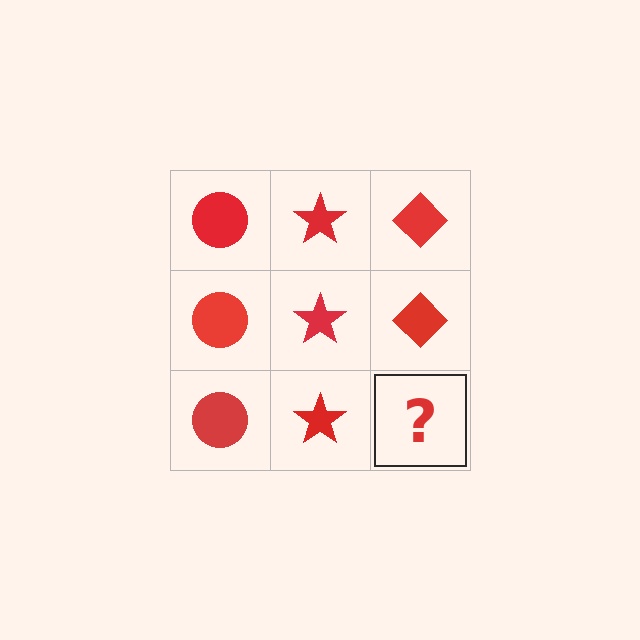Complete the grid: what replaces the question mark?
The question mark should be replaced with a red diamond.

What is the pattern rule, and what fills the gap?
The rule is that each column has a consistent shape. The gap should be filled with a red diamond.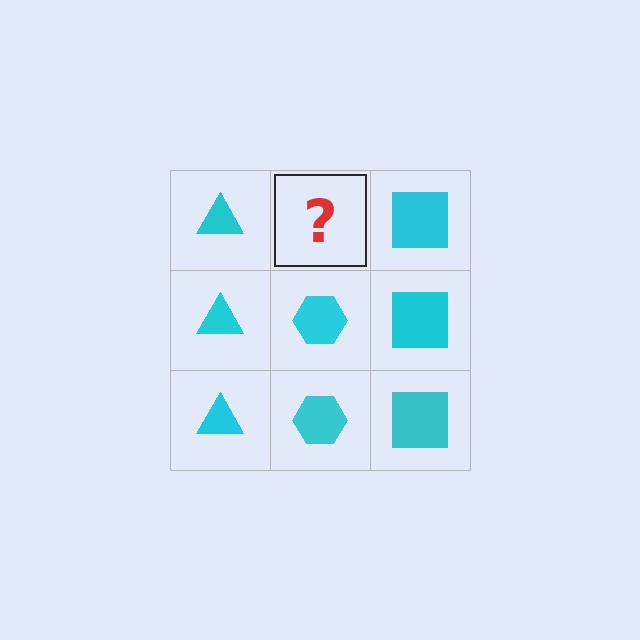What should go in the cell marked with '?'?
The missing cell should contain a cyan hexagon.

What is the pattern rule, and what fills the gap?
The rule is that each column has a consistent shape. The gap should be filled with a cyan hexagon.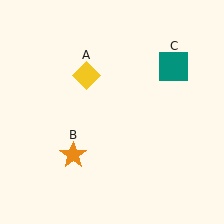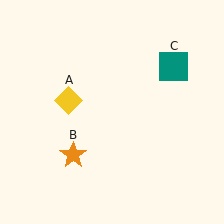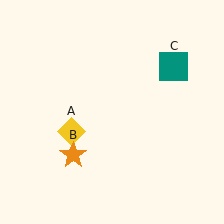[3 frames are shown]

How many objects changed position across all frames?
1 object changed position: yellow diamond (object A).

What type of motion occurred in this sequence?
The yellow diamond (object A) rotated counterclockwise around the center of the scene.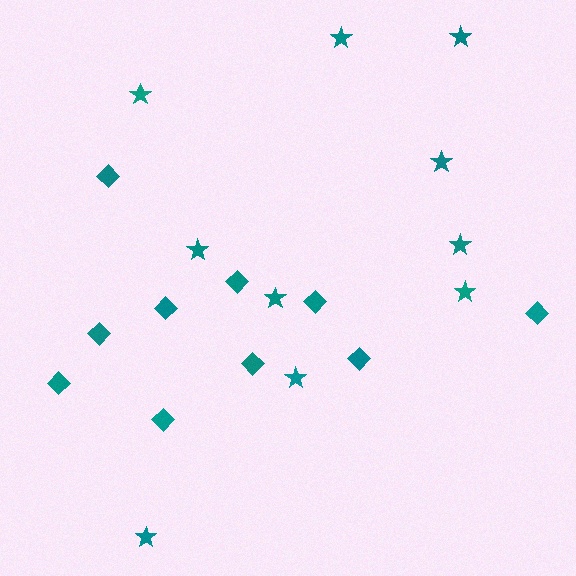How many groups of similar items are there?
There are 2 groups: one group of stars (10) and one group of diamonds (10).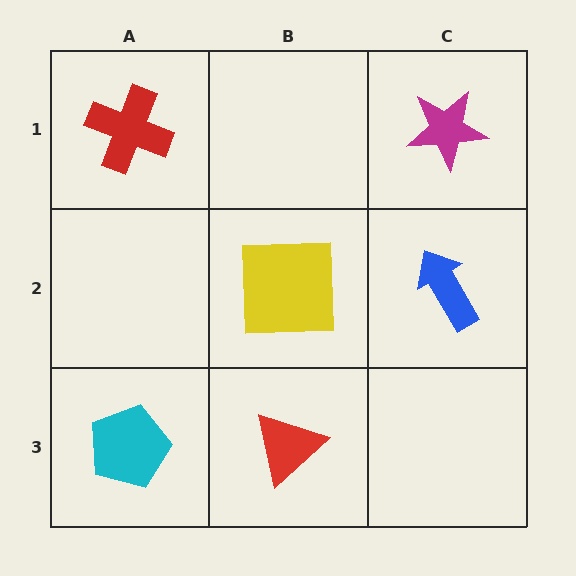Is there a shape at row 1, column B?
No, that cell is empty.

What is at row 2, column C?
A blue arrow.